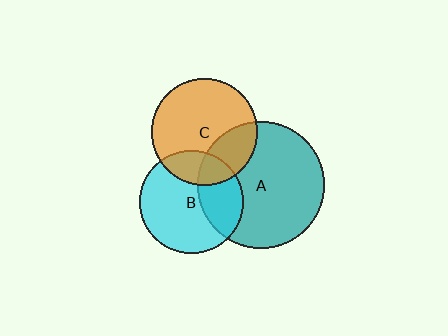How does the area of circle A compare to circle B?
Approximately 1.5 times.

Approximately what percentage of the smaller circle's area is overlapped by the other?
Approximately 25%.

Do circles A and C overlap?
Yes.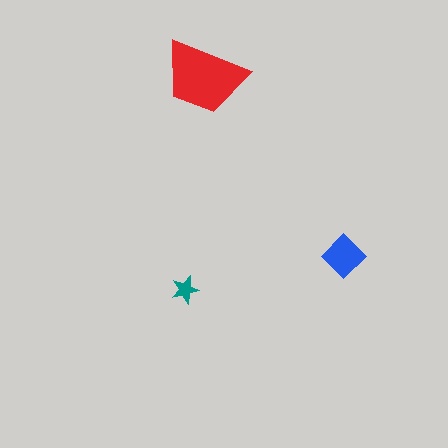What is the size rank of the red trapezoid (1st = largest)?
1st.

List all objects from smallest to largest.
The teal star, the blue diamond, the red trapezoid.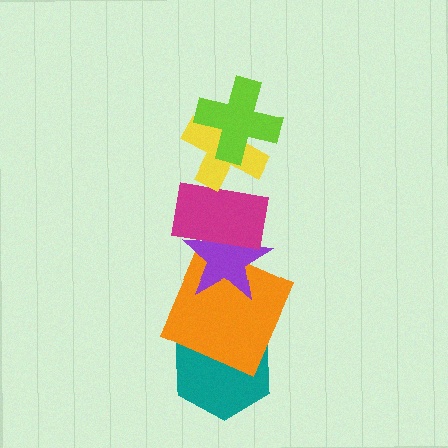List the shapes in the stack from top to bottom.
From top to bottom: the lime cross, the yellow cross, the magenta rectangle, the purple star, the orange square, the teal hexagon.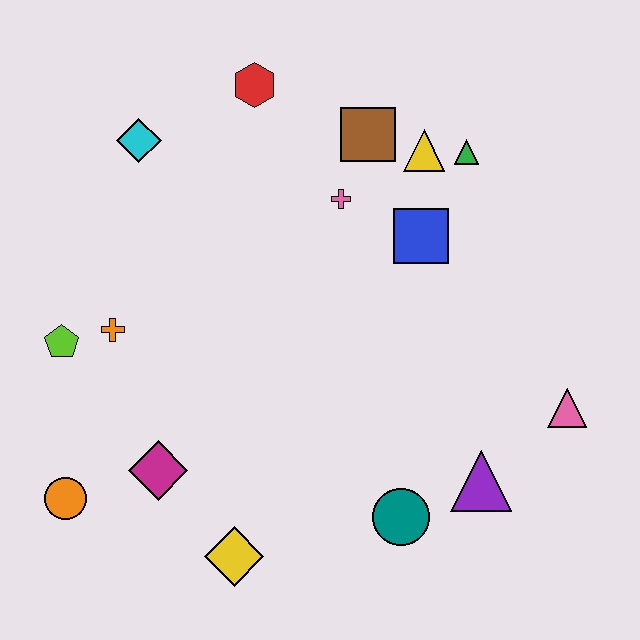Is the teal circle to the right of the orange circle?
Yes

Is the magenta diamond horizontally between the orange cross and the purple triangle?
Yes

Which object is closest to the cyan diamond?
The red hexagon is closest to the cyan diamond.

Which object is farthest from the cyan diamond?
The pink triangle is farthest from the cyan diamond.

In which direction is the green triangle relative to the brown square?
The green triangle is to the right of the brown square.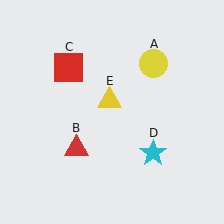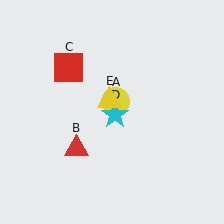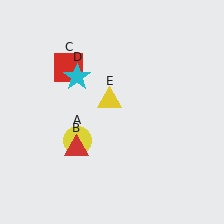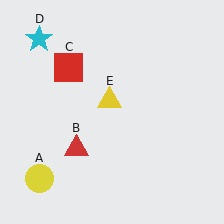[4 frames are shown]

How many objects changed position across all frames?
2 objects changed position: yellow circle (object A), cyan star (object D).